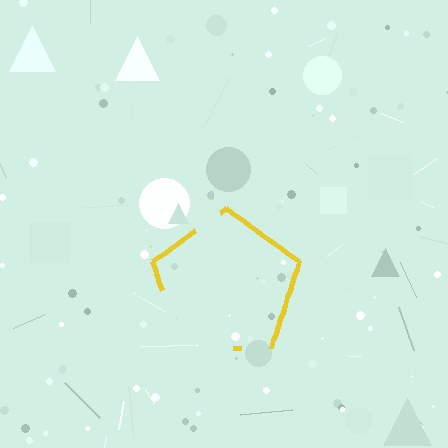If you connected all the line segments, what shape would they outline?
They would outline a pentagon.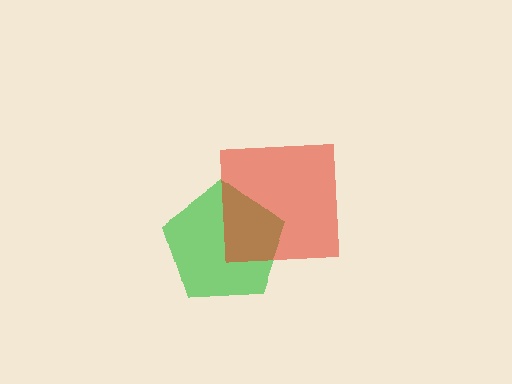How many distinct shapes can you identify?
There are 2 distinct shapes: a green pentagon, a red square.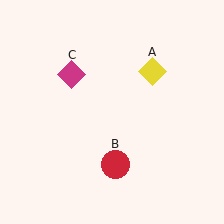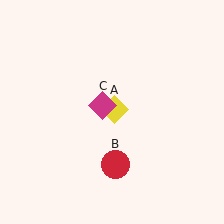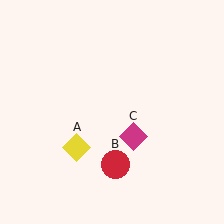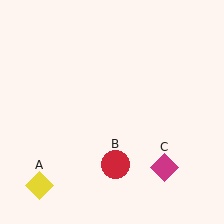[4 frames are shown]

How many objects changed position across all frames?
2 objects changed position: yellow diamond (object A), magenta diamond (object C).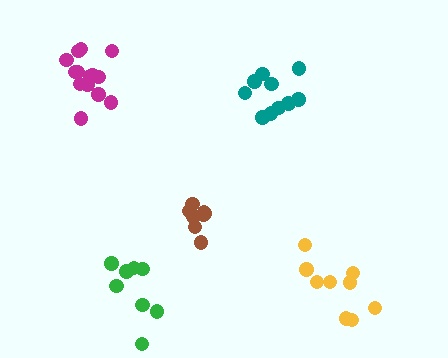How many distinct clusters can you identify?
There are 5 distinct clusters.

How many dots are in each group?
Group 1: 10 dots, Group 2: 8 dots, Group 3: 8 dots, Group 4: 14 dots, Group 5: 9 dots (49 total).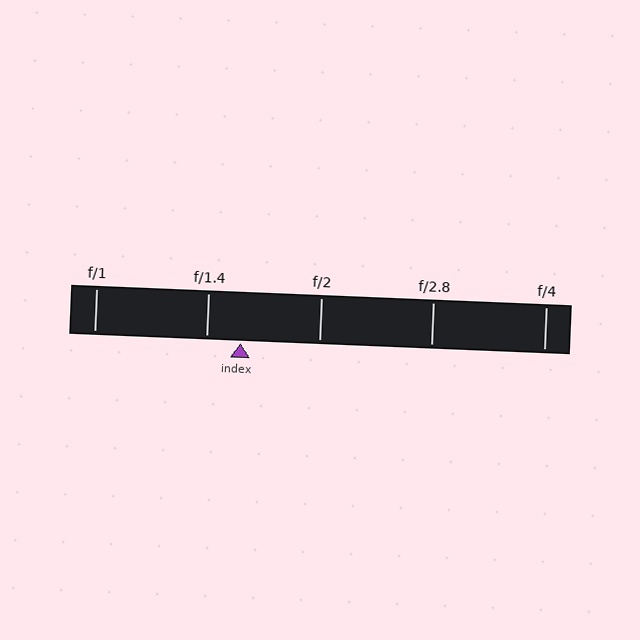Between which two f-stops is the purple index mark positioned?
The index mark is between f/1.4 and f/2.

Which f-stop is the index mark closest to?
The index mark is closest to f/1.4.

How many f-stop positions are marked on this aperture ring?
There are 5 f-stop positions marked.